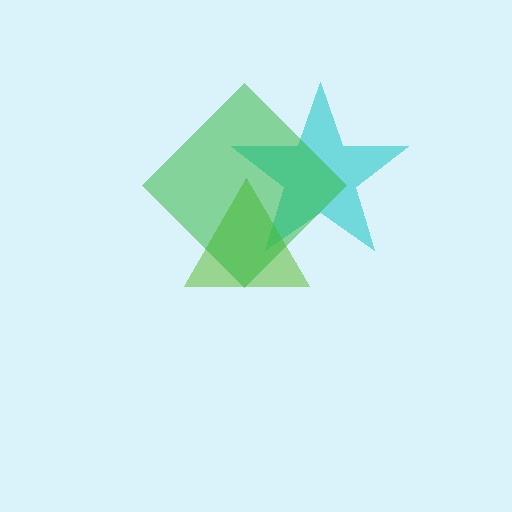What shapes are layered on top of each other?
The layered shapes are: a cyan star, a lime triangle, a green diamond.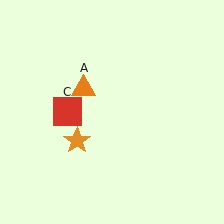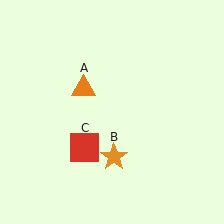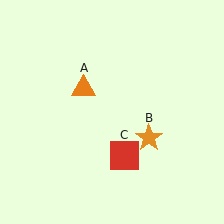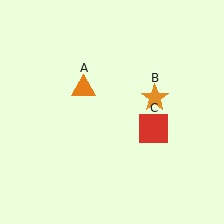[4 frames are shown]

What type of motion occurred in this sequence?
The orange star (object B), red square (object C) rotated counterclockwise around the center of the scene.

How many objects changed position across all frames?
2 objects changed position: orange star (object B), red square (object C).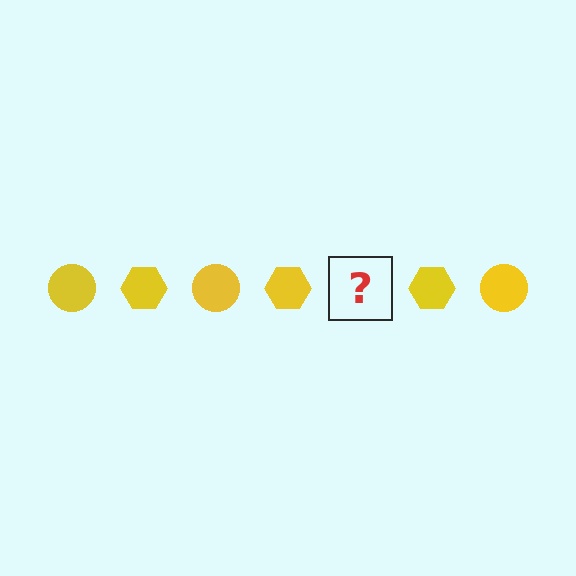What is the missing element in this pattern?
The missing element is a yellow circle.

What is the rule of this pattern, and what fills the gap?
The rule is that the pattern cycles through circle, hexagon shapes in yellow. The gap should be filled with a yellow circle.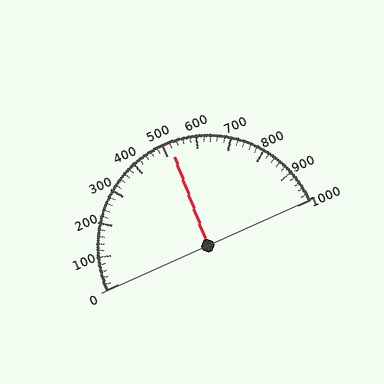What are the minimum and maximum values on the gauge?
The gauge ranges from 0 to 1000.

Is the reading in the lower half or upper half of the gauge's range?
The reading is in the upper half of the range (0 to 1000).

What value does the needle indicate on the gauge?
The needle indicates approximately 520.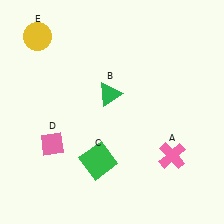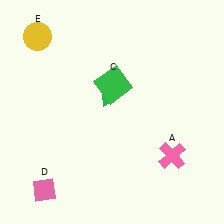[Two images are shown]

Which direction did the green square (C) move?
The green square (C) moved up.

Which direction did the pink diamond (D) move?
The pink diamond (D) moved down.